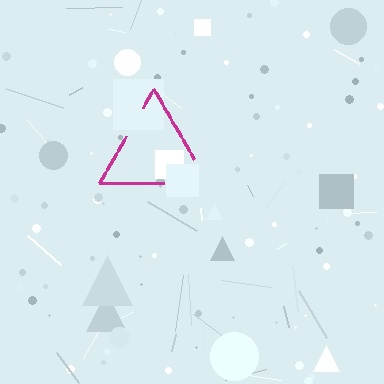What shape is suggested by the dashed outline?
The dashed outline suggests a triangle.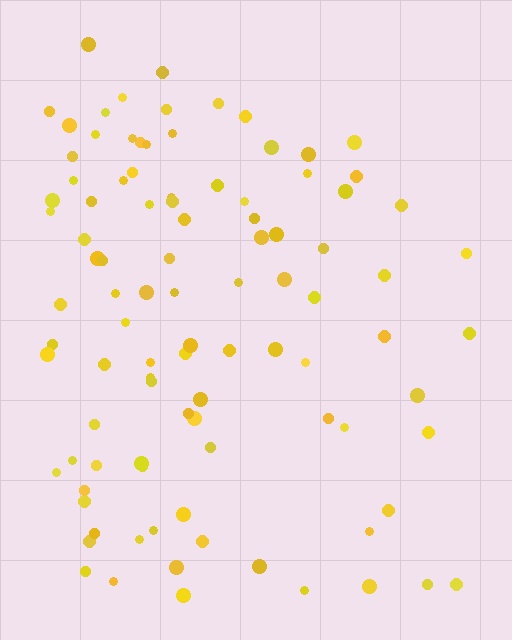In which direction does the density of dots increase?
From right to left, with the left side densest.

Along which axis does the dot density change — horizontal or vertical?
Horizontal.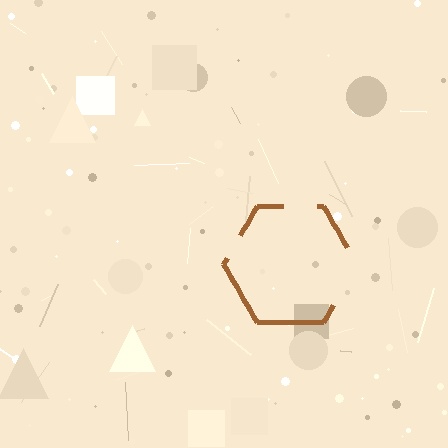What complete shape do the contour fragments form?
The contour fragments form a hexagon.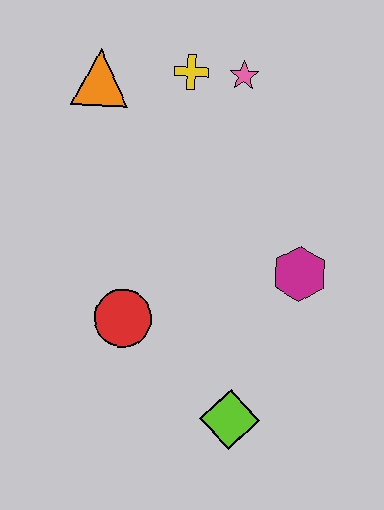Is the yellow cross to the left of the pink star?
Yes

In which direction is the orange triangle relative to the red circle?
The orange triangle is above the red circle.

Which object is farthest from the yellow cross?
The lime diamond is farthest from the yellow cross.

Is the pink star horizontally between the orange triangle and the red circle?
No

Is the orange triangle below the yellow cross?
Yes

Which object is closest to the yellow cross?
The pink star is closest to the yellow cross.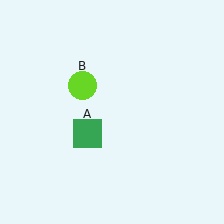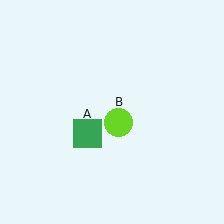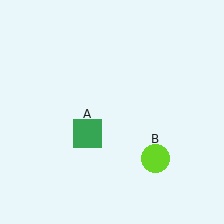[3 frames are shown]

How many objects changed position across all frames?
1 object changed position: lime circle (object B).